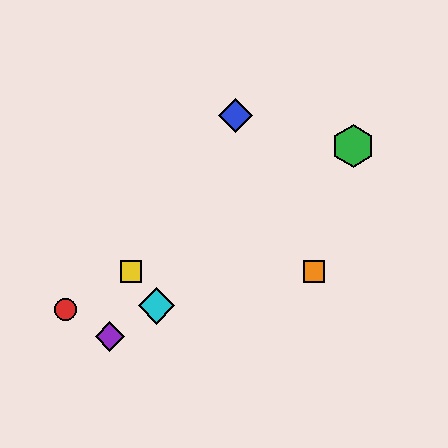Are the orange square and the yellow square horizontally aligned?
Yes, both are at y≈271.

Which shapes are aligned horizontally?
The yellow square, the orange square are aligned horizontally.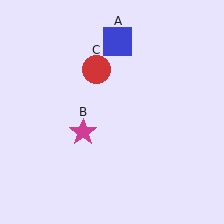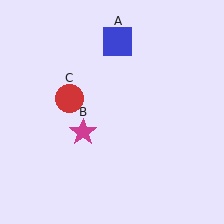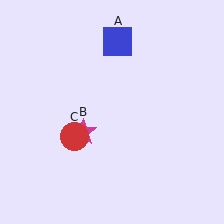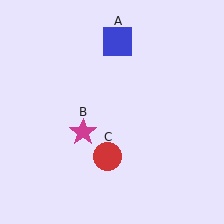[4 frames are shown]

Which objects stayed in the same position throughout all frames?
Blue square (object A) and magenta star (object B) remained stationary.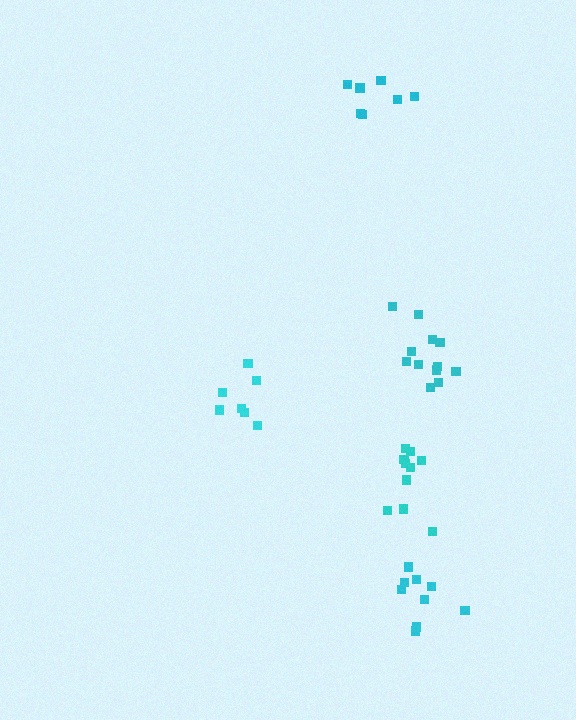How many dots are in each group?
Group 1: 10 dots, Group 2: 7 dots, Group 3: 7 dots, Group 4: 9 dots, Group 5: 12 dots (45 total).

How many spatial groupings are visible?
There are 5 spatial groupings.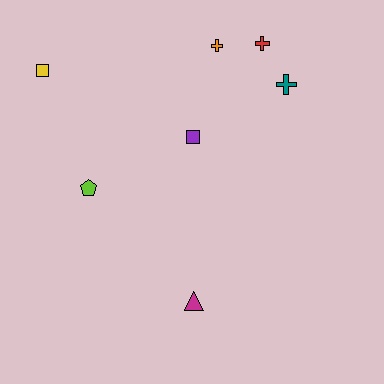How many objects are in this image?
There are 7 objects.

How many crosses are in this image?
There are 3 crosses.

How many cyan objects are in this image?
There are no cyan objects.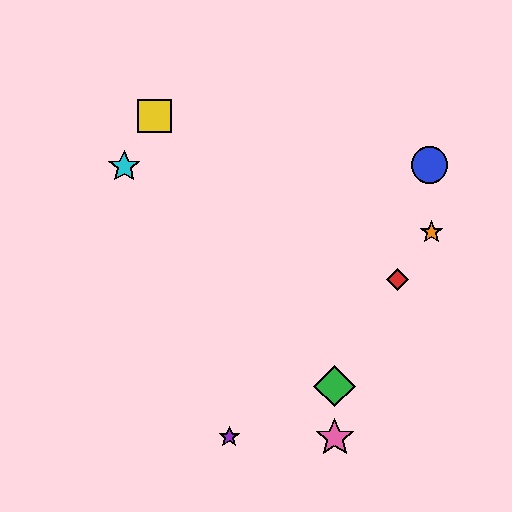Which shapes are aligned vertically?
The green diamond, the pink star are aligned vertically.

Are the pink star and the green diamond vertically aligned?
Yes, both are at x≈335.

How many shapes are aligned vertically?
2 shapes (the green diamond, the pink star) are aligned vertically.